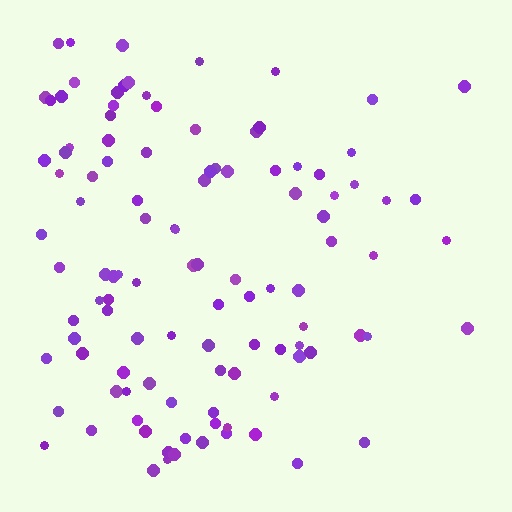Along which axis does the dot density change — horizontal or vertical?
Horizontal.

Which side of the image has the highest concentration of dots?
The left.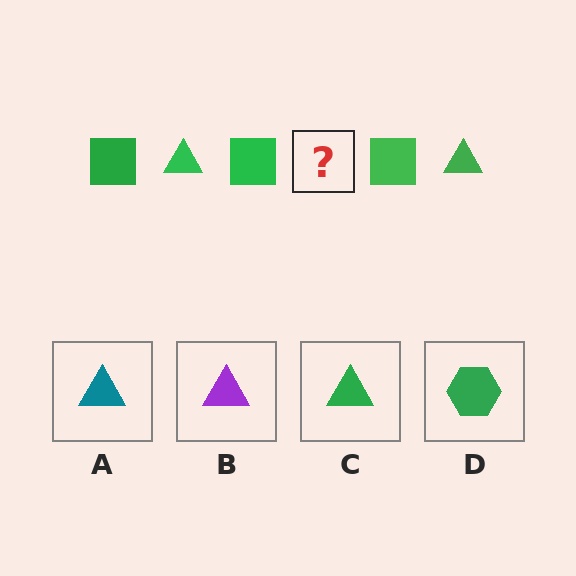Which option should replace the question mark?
Option C.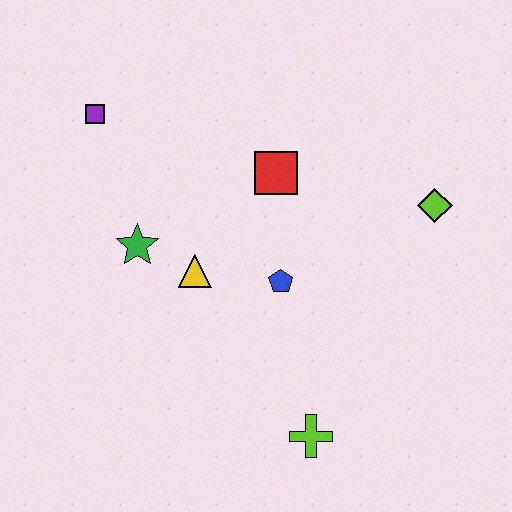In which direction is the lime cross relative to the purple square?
The lime cross is below the purple square.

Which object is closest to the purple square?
The green star is closest to the purple square.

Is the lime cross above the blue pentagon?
No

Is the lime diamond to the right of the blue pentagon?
Yes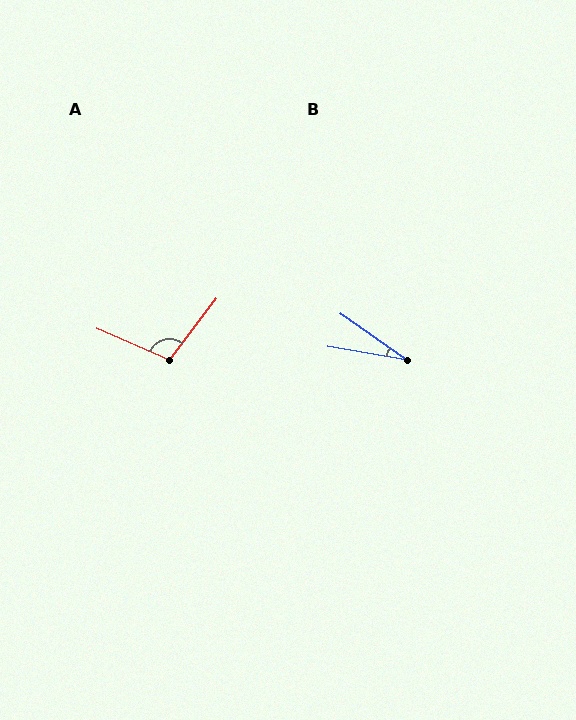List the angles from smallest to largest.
B (25°), A (104°).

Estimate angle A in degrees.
Approximately 104 degrees.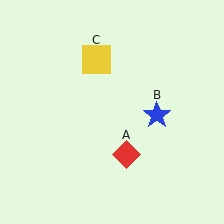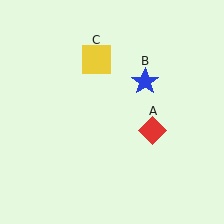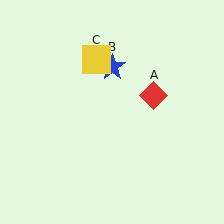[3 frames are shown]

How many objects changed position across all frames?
2 objects changed position: red diamond (object A), blue star (object B).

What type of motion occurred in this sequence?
The red diamond (object A), blue star (object B) rotated counterclockwise around the center of the scene.